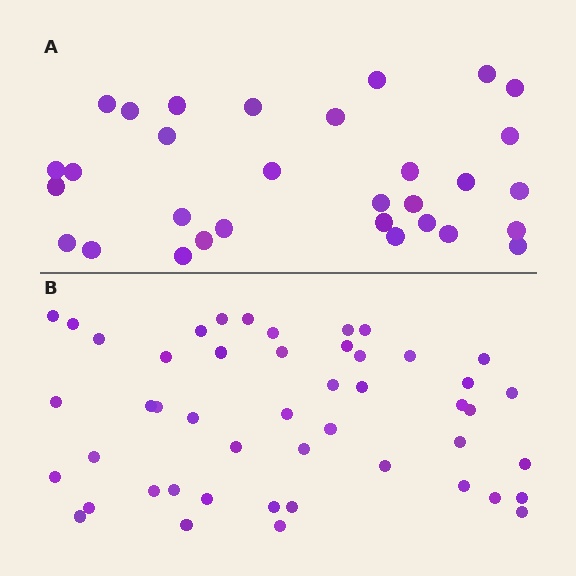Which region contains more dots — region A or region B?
Region B (the bottom region) has more dots.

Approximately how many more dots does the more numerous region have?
Region B has approximately 15 more dots than region A.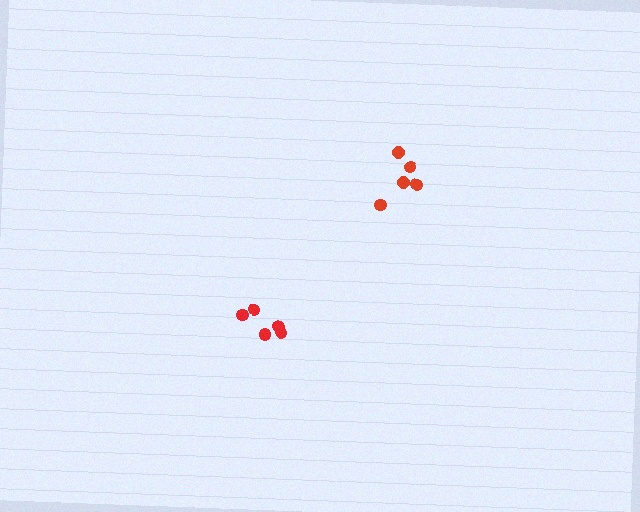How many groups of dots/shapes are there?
There are 2 groups.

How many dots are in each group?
Group 1: 5 dots, Group 2: 5 dots (10 total).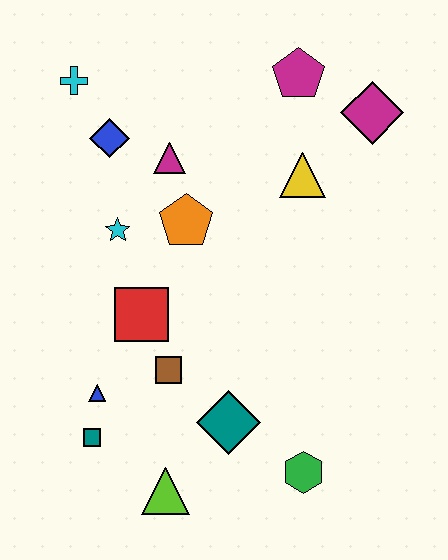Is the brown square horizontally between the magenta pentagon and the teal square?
Yes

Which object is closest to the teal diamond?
The brown square is closest to the teal diamond.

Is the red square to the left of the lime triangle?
Yes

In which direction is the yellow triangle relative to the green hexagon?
The yellow triangle is above the green hexagon.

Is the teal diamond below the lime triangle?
No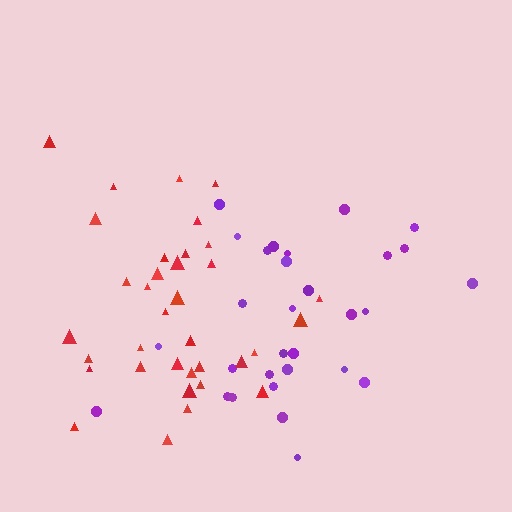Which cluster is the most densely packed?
Red.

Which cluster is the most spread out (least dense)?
Purple.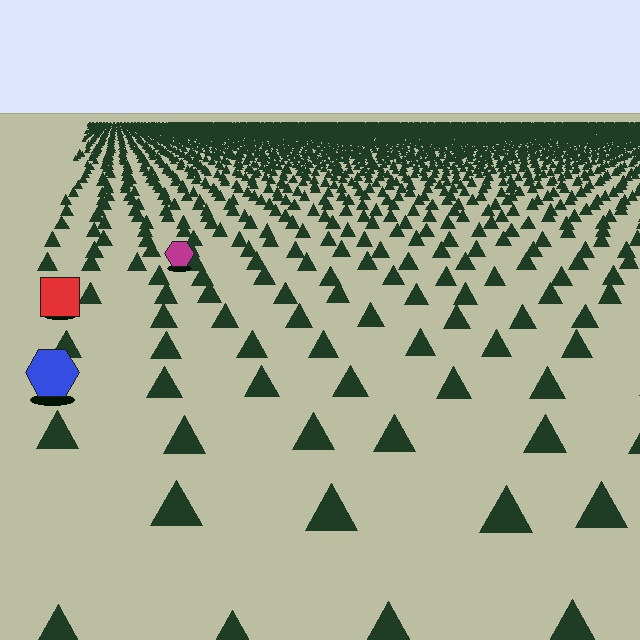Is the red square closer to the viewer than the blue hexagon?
No. The blue hexagon is closer — you can tell from the texture gradient: the ground texture is coarser near it.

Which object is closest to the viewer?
The blue hexagon is closest. The texture marks near it are larger and more spread out.